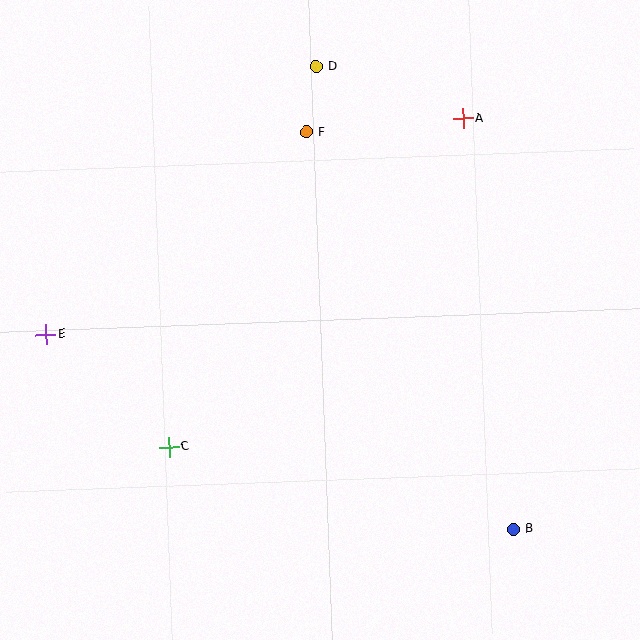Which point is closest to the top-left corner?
Point D is closest to the top-left corner.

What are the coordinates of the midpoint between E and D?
The midpoint between E and D is at (181, 201).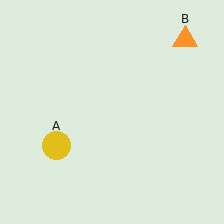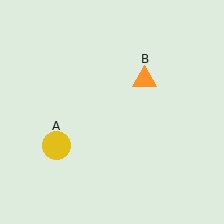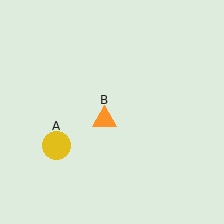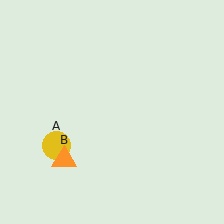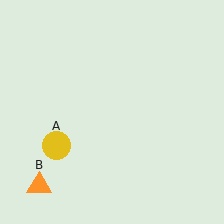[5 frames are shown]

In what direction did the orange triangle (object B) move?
The orange triangle (object B) moved down and to the left.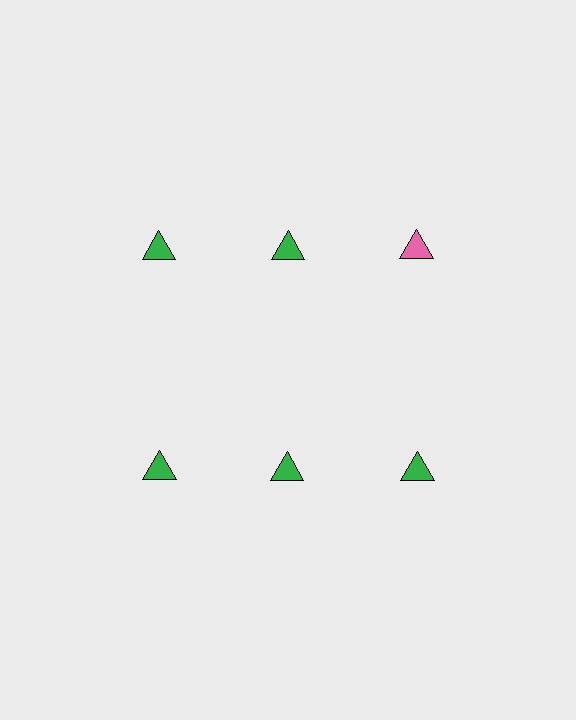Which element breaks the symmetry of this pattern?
The pink triangle in the top row, center column breaks the symmetry. All other shapes are green triangles.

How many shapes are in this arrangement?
There are 6 shapes arranged in a grid pattern.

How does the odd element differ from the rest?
It has a different color: pink instead of green.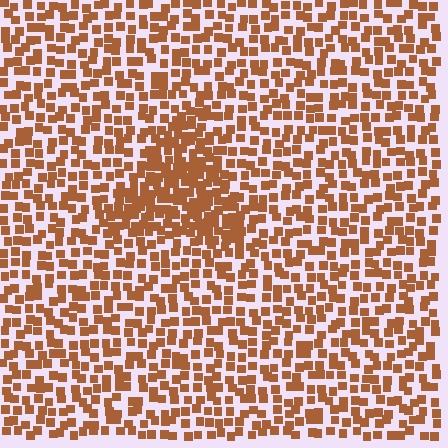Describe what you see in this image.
The image contains small brown elements arranged at two different densities. A triangle-shaped region is visible where the elements are more densely packed than the surrounding area.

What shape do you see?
I see a triangle.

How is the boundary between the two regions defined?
The boundary is defined by a change in element density (approximately 1.9x ratio). All elements are the same color, size, and shape.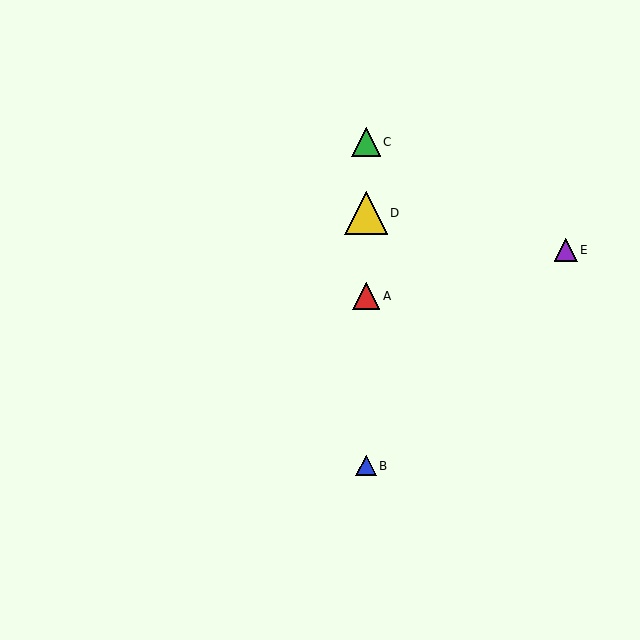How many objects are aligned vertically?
4 objects (A, B, C, D) are aligned vertically.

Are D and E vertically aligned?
No, D is at x≈366 and E is at x≈566.